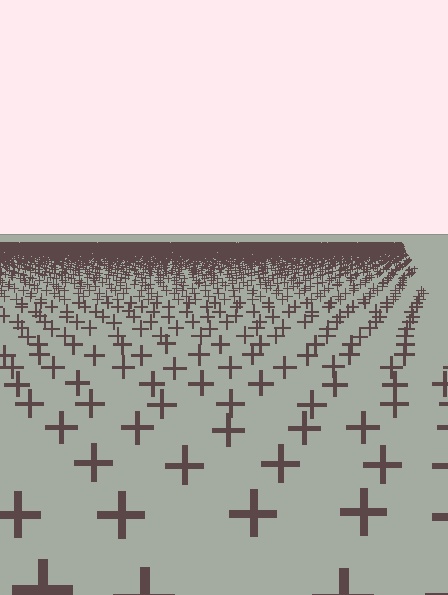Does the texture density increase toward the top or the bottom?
Density increases toward the top.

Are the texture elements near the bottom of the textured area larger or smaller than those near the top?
Larger. Near the bottom, elements are closer to the viewer and appear at a bigger on-screen size.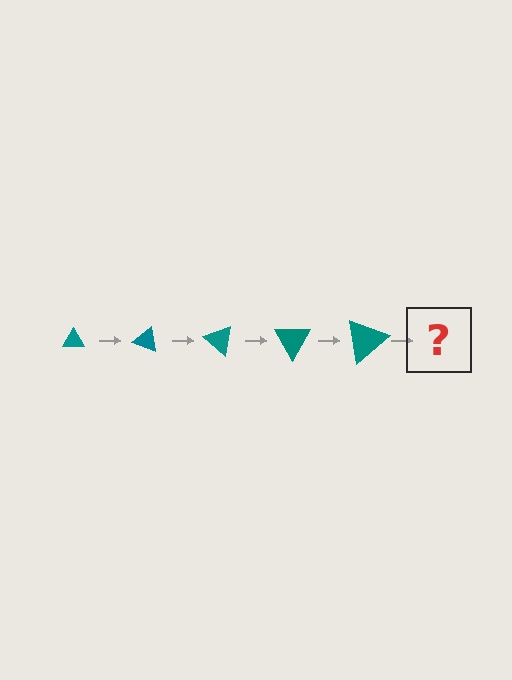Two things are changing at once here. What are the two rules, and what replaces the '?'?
The two rules are that the triangle grows larger each step and it rotates 20 degrees each step. The '?' should be a triangle, larger than the previous one and rotated 100 degrees from the start.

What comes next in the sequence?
The next element should be a triangle, larger than the previous one and rotated 100 degrees from the start.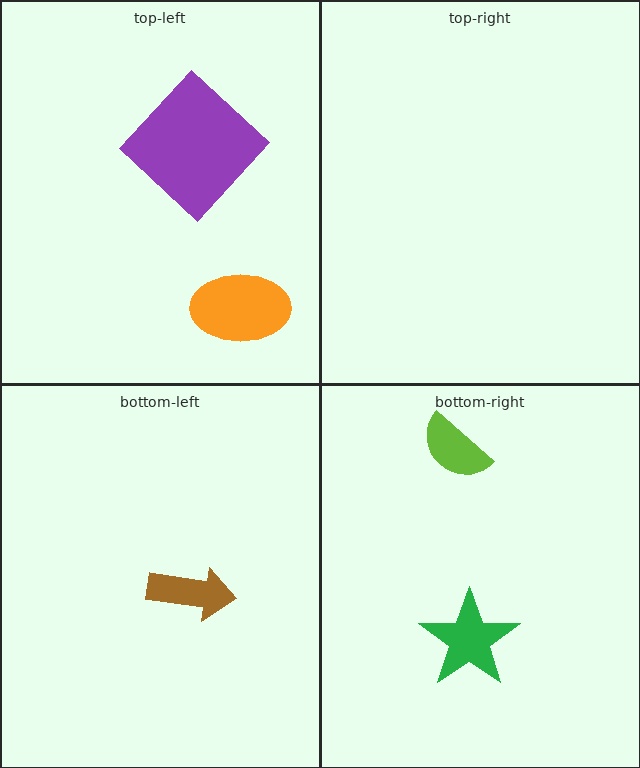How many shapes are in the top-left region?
2.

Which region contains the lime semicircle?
The bottom-right region.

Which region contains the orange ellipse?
The top-left region.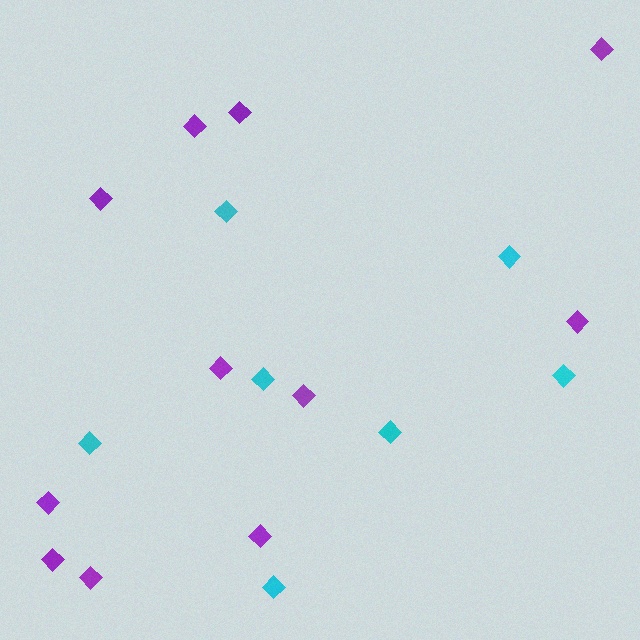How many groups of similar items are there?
There are 2 groups: one group of cyan diamonds (7) and one group of purple diamonds (11).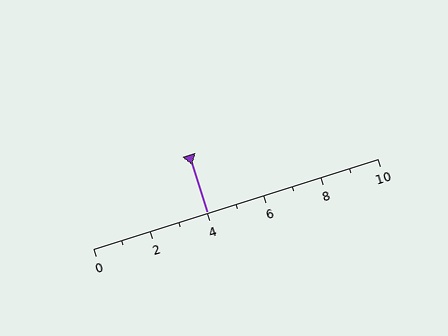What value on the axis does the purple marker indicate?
The marker indicates approximately 4.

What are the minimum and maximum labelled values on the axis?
The axis runs from 0 to 10.